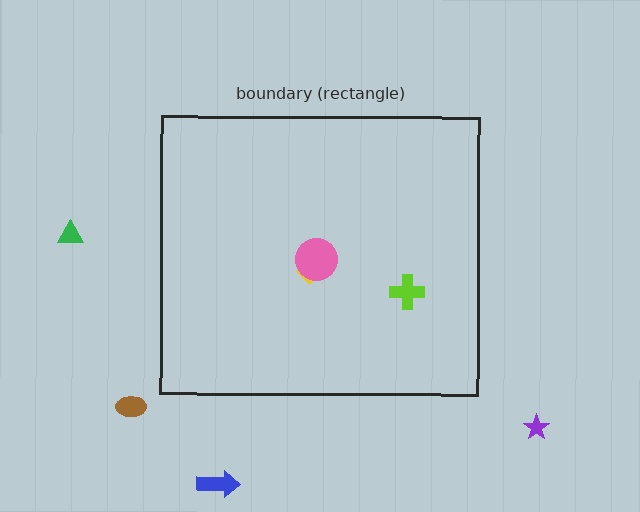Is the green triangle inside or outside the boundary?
Outside.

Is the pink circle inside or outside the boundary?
Inside.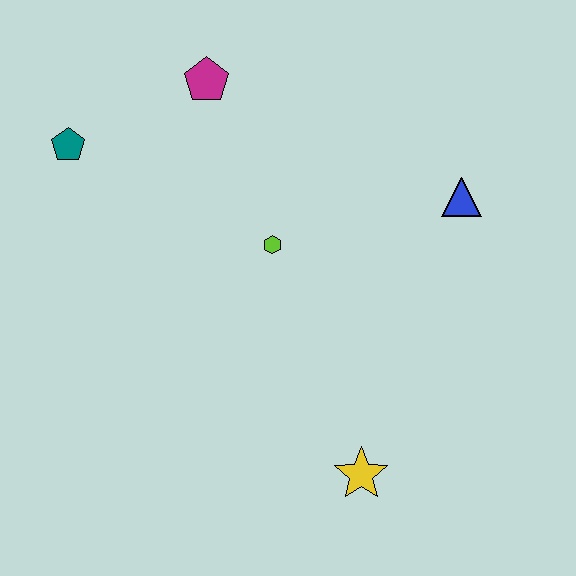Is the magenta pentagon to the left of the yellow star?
Yes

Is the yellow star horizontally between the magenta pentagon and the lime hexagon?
No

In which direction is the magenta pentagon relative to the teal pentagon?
The magenta pentagon is to the right of the teal pentagon.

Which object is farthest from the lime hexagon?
The yellow star is farthest from the lime hexagon.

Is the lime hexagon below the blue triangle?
Yes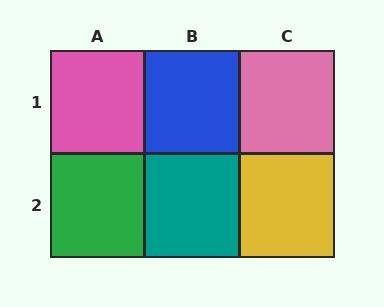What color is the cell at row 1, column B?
Blue.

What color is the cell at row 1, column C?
Pink.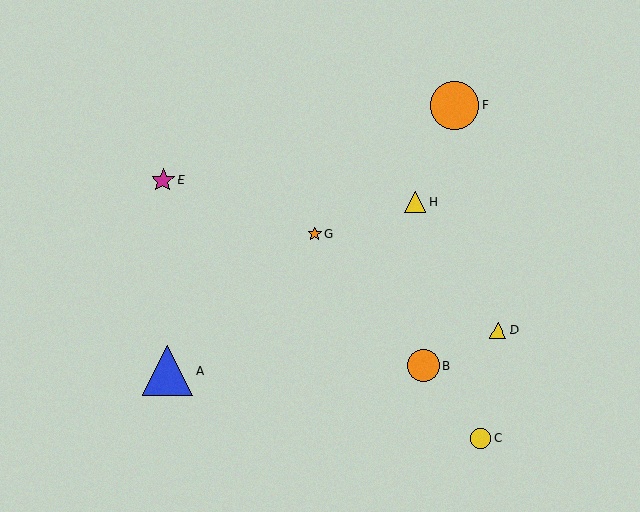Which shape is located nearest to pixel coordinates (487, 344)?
The yellow triangle (labeled D) at (498, 331) is nearest to that location.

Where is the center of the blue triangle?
The center of the blue triangle is at (168, 371).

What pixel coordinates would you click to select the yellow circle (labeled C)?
Click at (481, 439) to select the yellow circle C.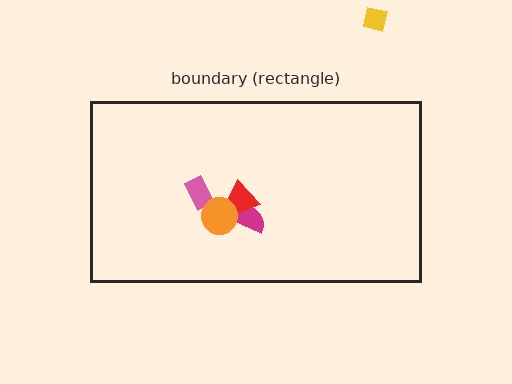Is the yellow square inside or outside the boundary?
Outside.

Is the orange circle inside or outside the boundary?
Inside.